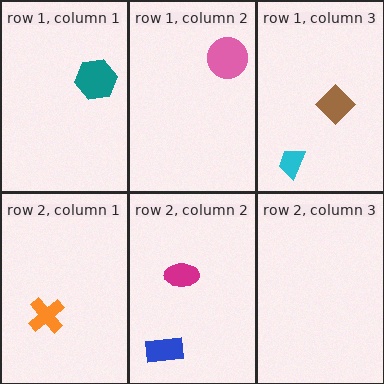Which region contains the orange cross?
The row 2, column 1 region.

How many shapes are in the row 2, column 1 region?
1.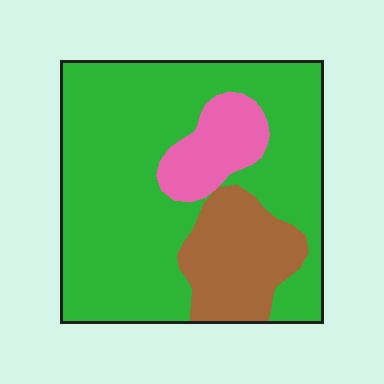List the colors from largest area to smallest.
From largest to smallest: green, brown, pink.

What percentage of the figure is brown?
Brown covers about 20% of the figure.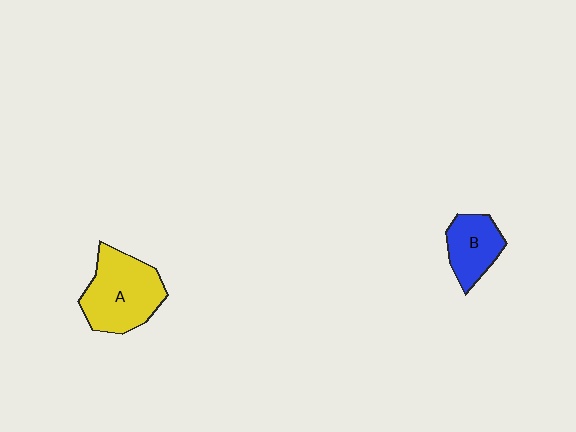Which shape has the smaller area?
Shape B (blue).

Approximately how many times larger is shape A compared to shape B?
Approximately 1.7 times.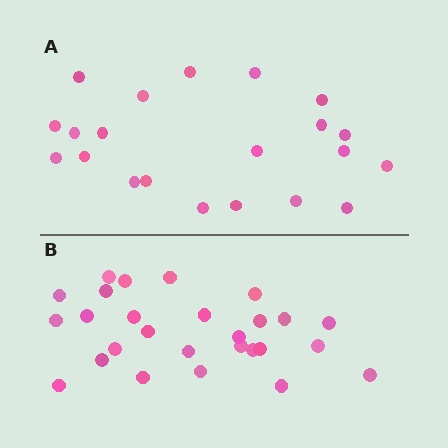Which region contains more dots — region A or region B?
Region B (the bottom region) has more dots.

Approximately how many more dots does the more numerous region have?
Region B has about 6 more dots than region A.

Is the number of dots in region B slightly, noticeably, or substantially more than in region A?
Region B has noticeably more, but not dramatically so. The ratio is roughly 1.3 to 1.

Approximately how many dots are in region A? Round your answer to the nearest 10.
About 20 dots. (The exact count is 21, which rounds to 20.)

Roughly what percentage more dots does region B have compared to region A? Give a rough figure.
About 30% more.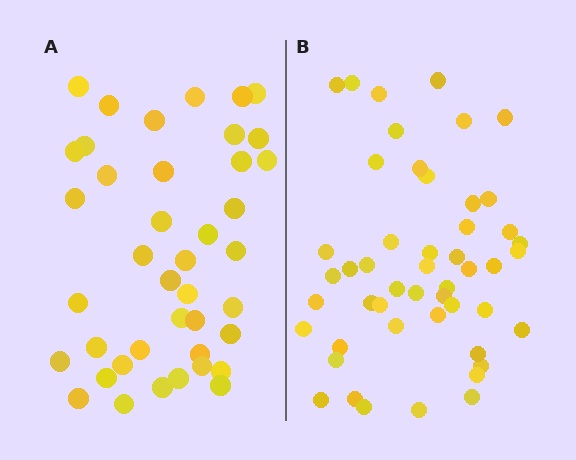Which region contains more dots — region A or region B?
Region B (the right region) has more dots.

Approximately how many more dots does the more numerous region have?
Region B has roughly 8 or so more dots than region A.